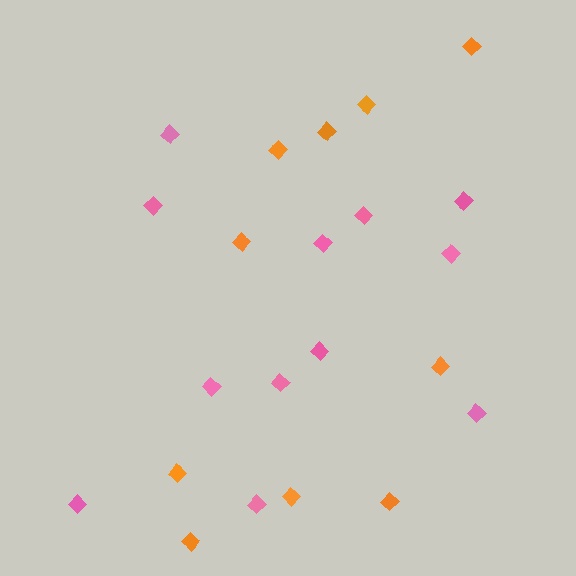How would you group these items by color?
There are 2 groups: one group of orange diamonds (10) and one group of pink diamonds (12).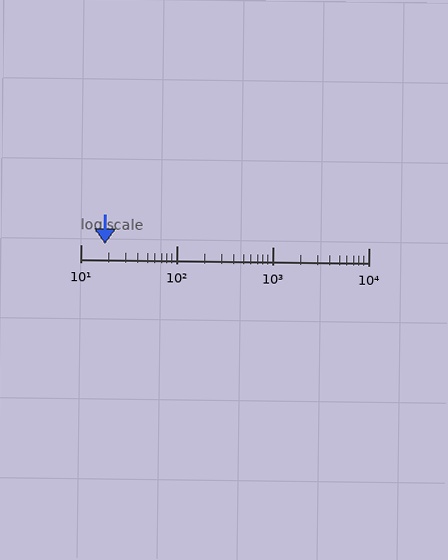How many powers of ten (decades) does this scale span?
The scale spans 3 decades, from 10 to 10000.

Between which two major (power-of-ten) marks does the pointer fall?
The pointer is between 10 and 100.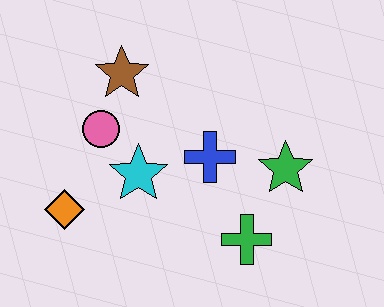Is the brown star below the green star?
No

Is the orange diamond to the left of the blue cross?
Yes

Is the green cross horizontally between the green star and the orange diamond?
Yes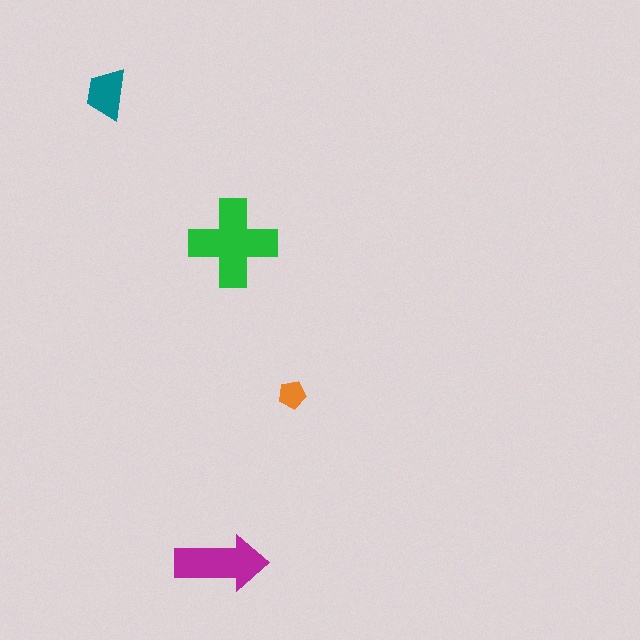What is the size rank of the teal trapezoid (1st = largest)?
3rd.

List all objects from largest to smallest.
The green cross, the magenta arrow, the teal trapezoid, the orange pentagon.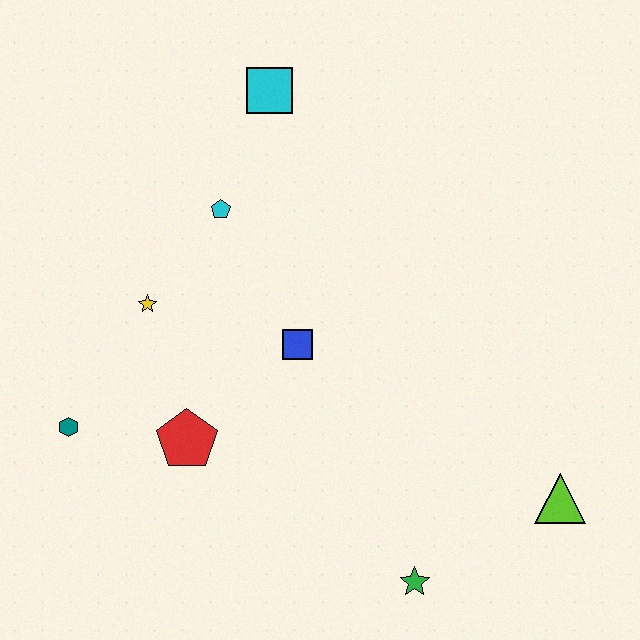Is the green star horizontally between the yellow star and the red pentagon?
No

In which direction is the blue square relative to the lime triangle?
The blue square is to the left of the lime triangle.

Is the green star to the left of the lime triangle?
Yes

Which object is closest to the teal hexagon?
The red pentagon is closest to the teal hexagon.